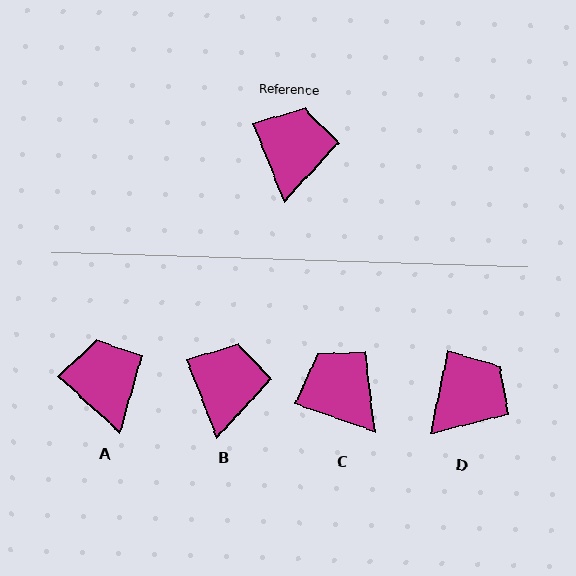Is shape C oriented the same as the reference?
No, it is off by about 49 degrees.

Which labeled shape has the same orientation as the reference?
B.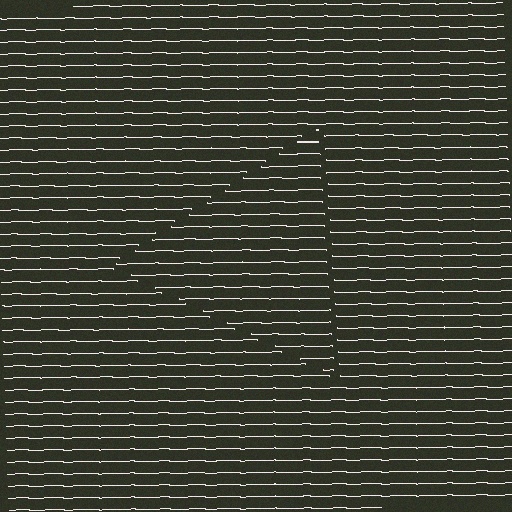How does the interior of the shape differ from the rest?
The interior of the shape contains the same grating, shifted by half a period — the contour is defined by the phase discontinuity where line-ends from the inner and outer gratings abut.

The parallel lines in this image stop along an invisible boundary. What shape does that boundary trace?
An illusory triangle. The interior of the shape contains the same grating, shifted by half a period — the contour is defined by the phase discontinuity where line-ends from the inner and outer gratings abut.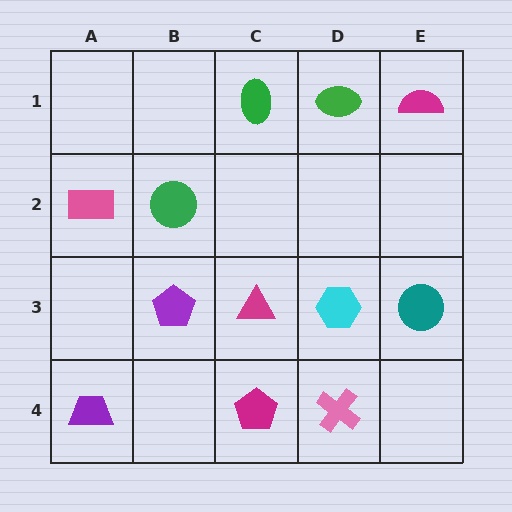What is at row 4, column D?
A pink cross.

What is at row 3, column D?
A cyan hexagon.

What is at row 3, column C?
A magenta triangle.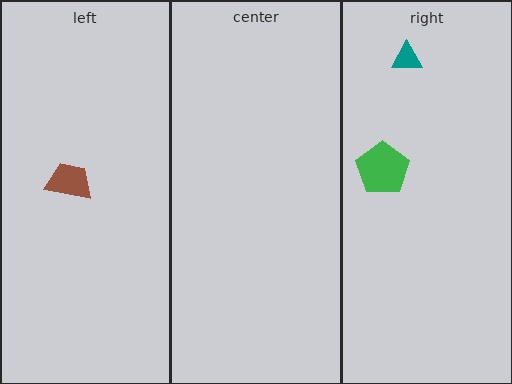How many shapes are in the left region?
1.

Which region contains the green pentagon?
The right region.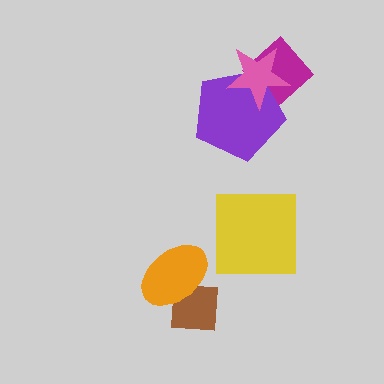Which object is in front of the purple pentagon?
The pink star is in front of the purple pentagon.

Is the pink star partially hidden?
No, no other shape covers it.